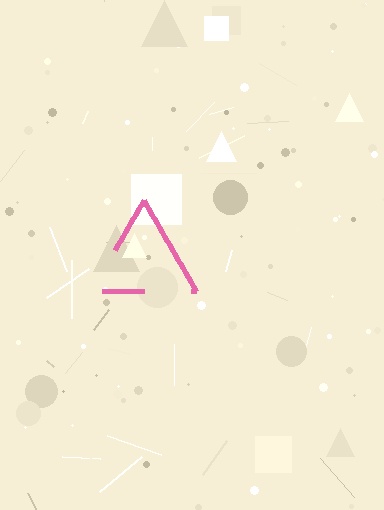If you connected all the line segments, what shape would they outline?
They would outline a triangle.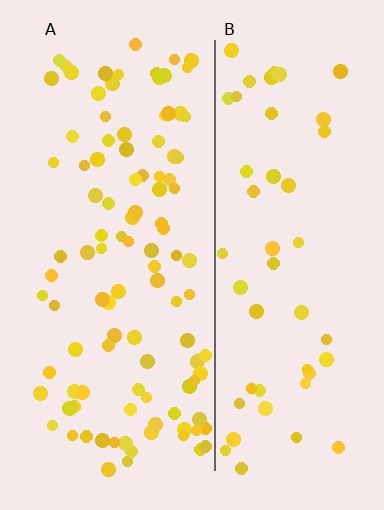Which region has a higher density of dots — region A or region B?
A (the left).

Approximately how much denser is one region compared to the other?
Approximately 2.0× — region A over region B.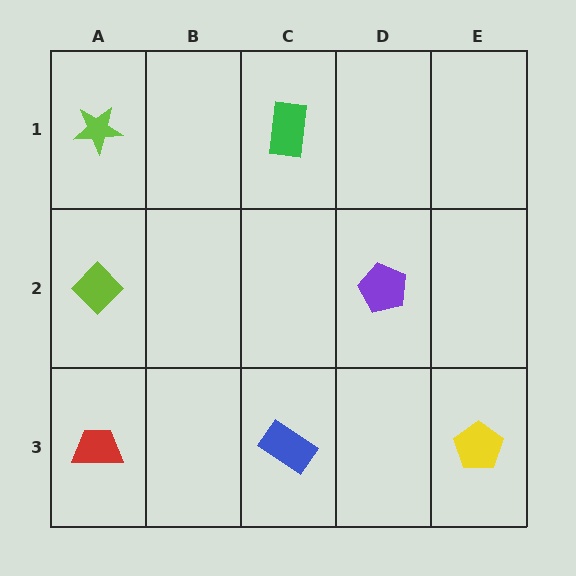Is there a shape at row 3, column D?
No, that cell is empty.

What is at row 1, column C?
A green rectangle.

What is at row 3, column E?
A yellow pentagon.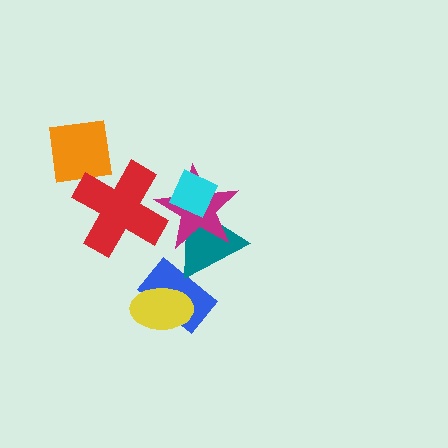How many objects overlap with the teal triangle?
3 objects overlap with the teal triangle.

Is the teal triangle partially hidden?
Yes, it is partially covered by another shape.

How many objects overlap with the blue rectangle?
2 objects overlap with the blue rectangle.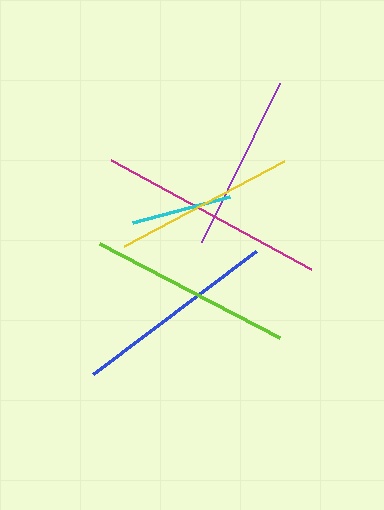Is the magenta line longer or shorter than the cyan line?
The magenta line is longer than the cyan line.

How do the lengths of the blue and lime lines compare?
The blue and lime lines are approximately the same length.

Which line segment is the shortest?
The cyan line is the shortest at approximately 100 pixels.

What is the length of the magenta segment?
The magenta segment is approximately 228 pixels long.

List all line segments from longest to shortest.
From longest to shortest: magenta, blue, lime, yellow, purple, cyan.